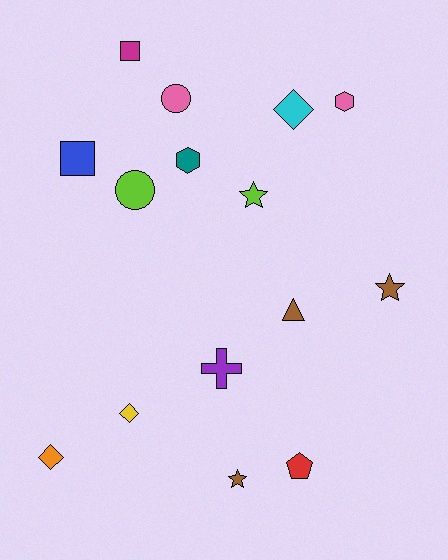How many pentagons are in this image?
There is 1 pentagon.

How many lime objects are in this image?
There are 2 lime objects.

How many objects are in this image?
There are 15 objects.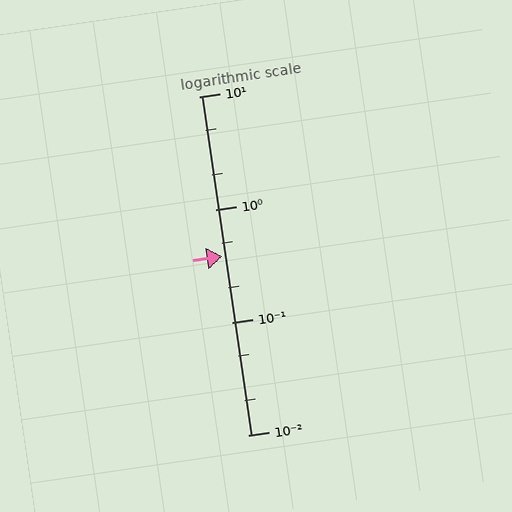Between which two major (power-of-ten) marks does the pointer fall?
The pointer is between 0.1 and 1.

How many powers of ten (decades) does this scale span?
The scale spans 3 decades, from 0.01 to 10.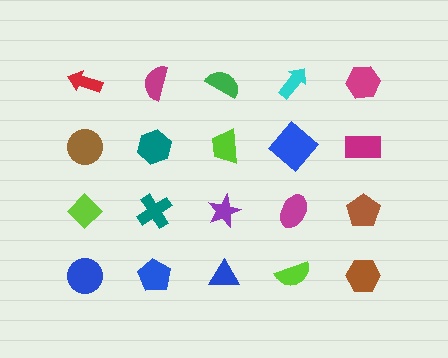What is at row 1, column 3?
A green semicircle.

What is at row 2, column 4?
A blue diamond.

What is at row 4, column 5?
A brown hexagon.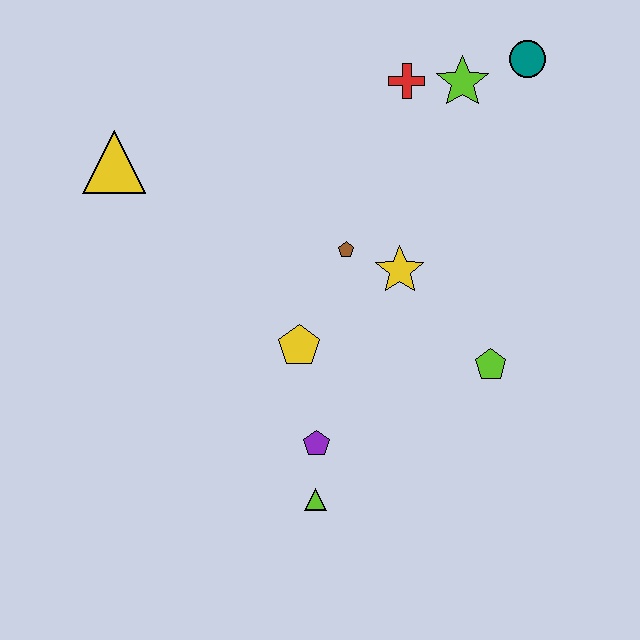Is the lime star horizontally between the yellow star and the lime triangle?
No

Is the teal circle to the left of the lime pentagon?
No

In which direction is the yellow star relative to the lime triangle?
The yellow star is above the lime triangle.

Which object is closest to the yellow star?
The brown pentagon is closest to the yellow star.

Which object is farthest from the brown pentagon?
The teal circle is farthest from the brown pentagon.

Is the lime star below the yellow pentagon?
No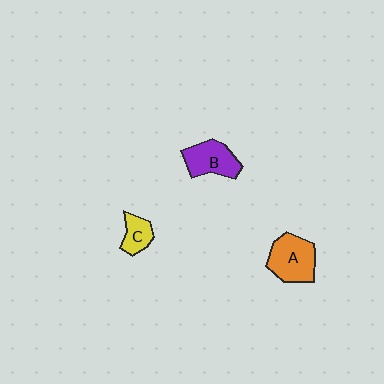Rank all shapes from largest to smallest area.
From largest to smallest: A (orange), B (purple), C (yellow).